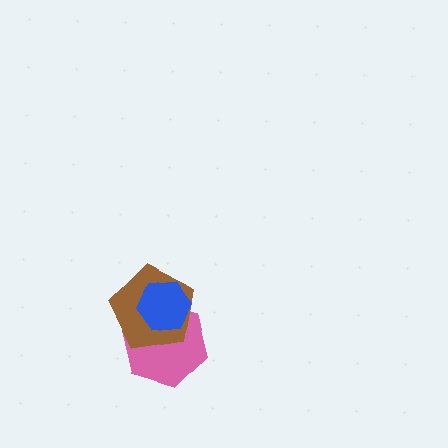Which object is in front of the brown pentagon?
The blue hexagon is in front of the brown pentagon.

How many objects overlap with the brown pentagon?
2 objects overlap with the brown pentagon.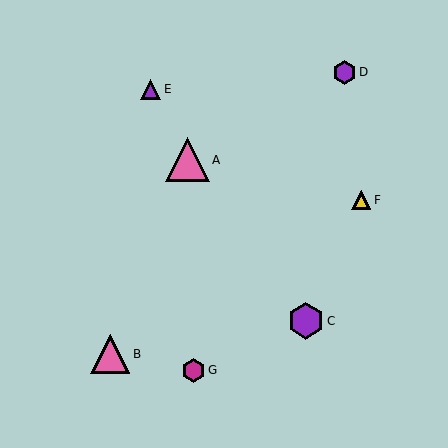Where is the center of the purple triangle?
The center of the purple triangle is at (151, 89).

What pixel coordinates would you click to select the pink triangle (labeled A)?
Click at (188, 160) to select the pink triangle A.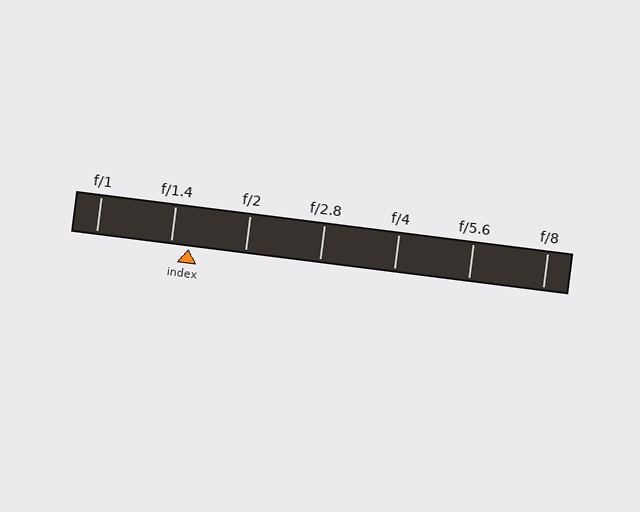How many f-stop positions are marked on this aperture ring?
There are 7 f-stop positions marked.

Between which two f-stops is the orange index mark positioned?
The index mark is between f/1.4 and f/2.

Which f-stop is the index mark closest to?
The index mark is closest to f/1.4.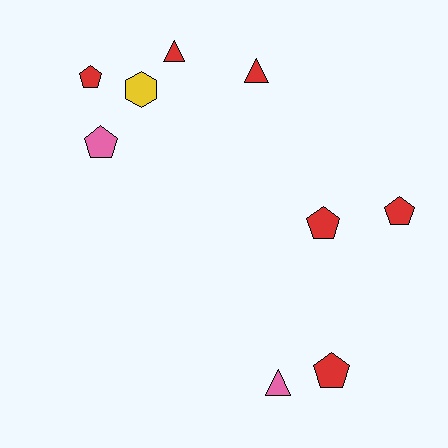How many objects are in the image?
There are 9 objects.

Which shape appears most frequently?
Pentagon, with 5 objects.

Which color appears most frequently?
Red, with 6 objects.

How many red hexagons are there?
There are no red hexagons.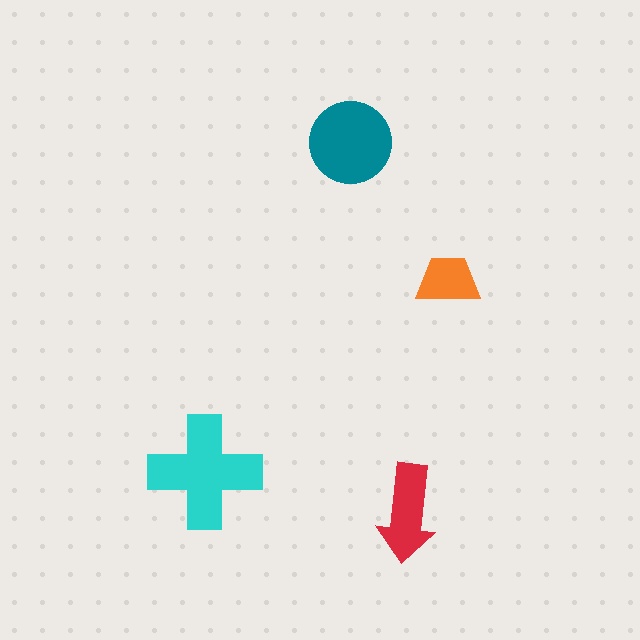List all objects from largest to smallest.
The cyan cross, the teal circle, the red arrow, the orange trapezoid.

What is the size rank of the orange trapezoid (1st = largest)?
4th.